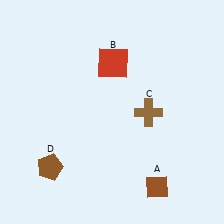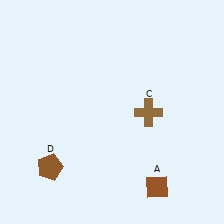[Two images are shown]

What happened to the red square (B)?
The red square (B) was removed in Image 2. It was in the top-right area of Image 1.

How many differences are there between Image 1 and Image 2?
There is 1 difference between the two images.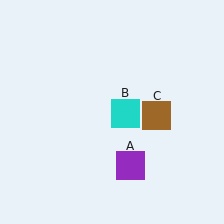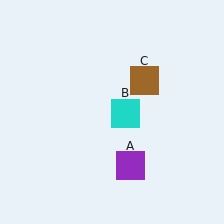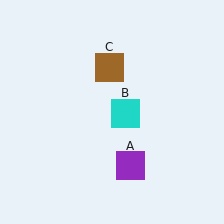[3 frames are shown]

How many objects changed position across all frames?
1 object changed position: brown square (object C).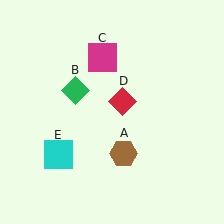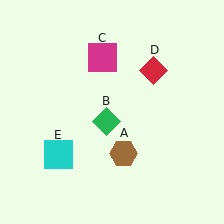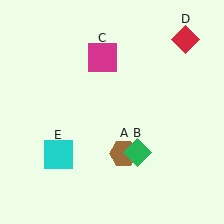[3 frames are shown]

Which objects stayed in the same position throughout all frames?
Brown hexagon (object A) and magenta square (object C) and cyan square (object E) remained stationary.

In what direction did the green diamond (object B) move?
The green diamond (object B) moved down and to the right.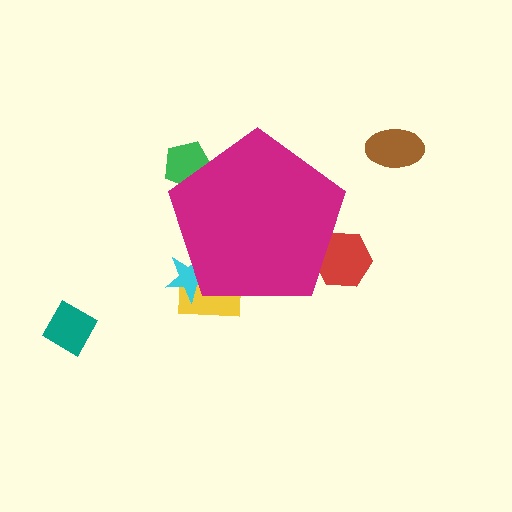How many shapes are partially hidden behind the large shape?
4 shapes are partially hidden.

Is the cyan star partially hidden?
Yes, the cyan star is partially hidden behind the magenta pentagon.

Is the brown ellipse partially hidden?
No, the brown ellipse is fully visible.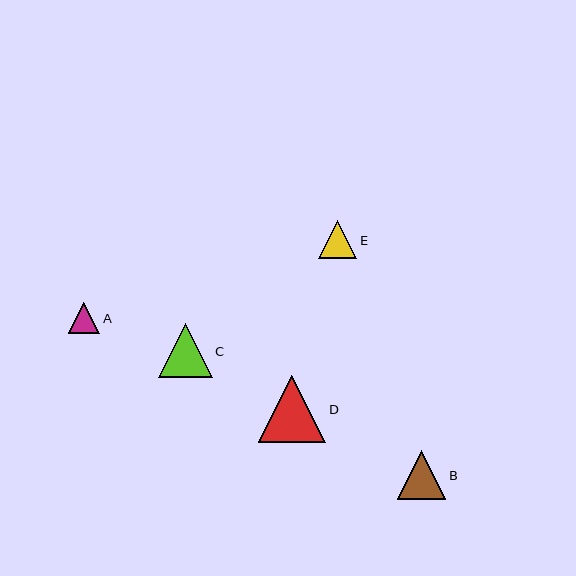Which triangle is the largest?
Triangle D is the largest with a size of approximately 68 pixels.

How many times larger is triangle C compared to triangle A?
Triangle C is approximately 1.7 times the size of triangle A.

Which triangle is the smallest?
Triangle A is the smallest with a size of approximately 31 pixels.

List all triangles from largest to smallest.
From largest to smallest: D, C, B, E, A.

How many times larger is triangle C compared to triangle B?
Triangle C is approximately 1.1 times the size of triangle B.